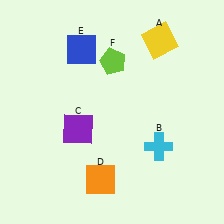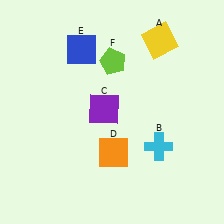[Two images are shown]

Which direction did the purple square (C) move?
The purple square (C) moved right.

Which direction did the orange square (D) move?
The orange square (D) moved up.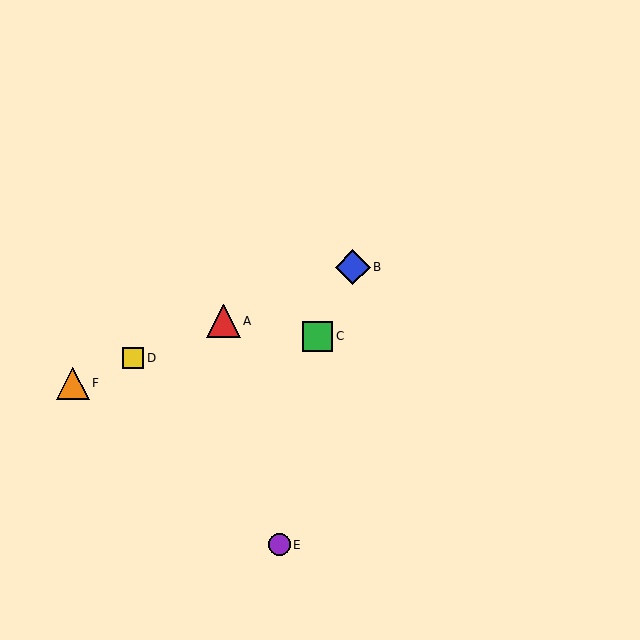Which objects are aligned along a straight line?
Objects A, B, D, F are aligned along a straight line.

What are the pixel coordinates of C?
Object C is at (318, 336).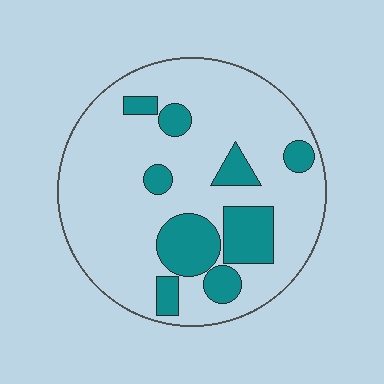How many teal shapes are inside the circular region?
9.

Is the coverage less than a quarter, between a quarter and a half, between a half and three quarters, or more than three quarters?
Less than a quarter.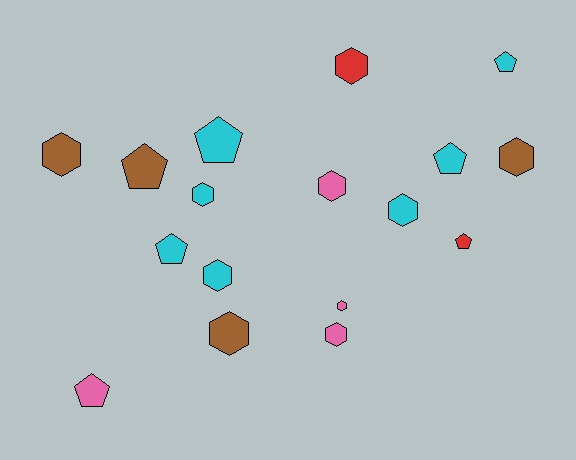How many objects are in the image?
There are 17 objects.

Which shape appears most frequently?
Hexagon, with 10 objects.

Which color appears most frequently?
Cyan, with 7 objects.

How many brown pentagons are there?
There is 1 brown pentagon.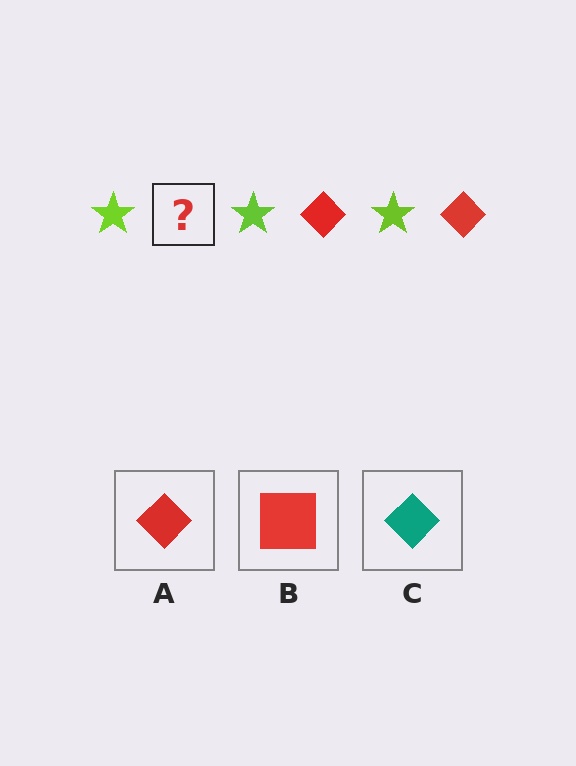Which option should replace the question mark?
Option A.